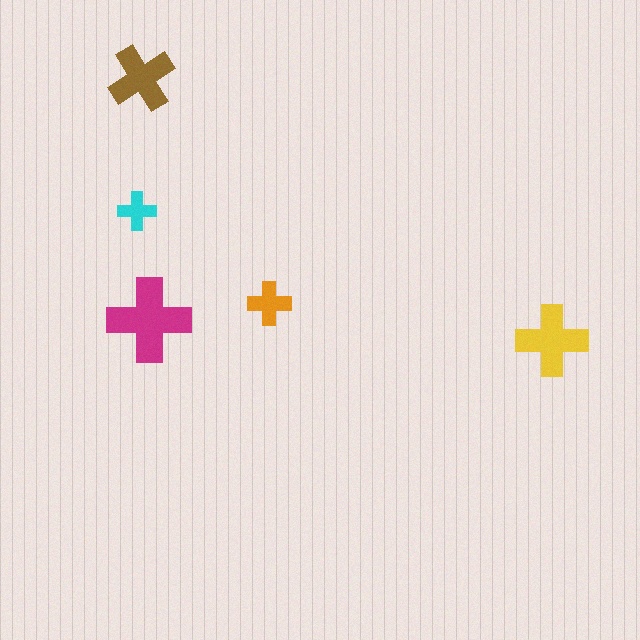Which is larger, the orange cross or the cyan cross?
The orange one.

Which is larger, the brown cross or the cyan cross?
The brown one.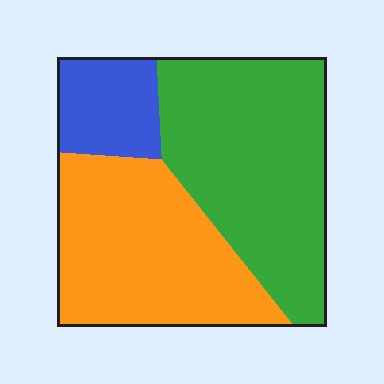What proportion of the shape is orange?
Orange covers 40% of the shape.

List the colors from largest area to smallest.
From largest to smallest: green, orange, blue.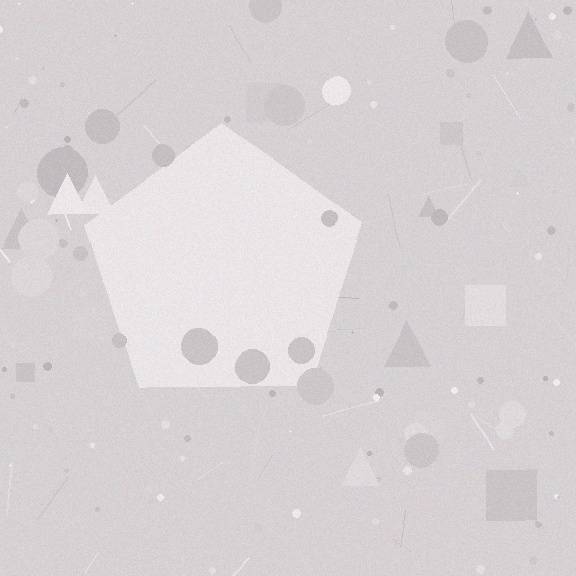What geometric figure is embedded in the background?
A pentagon is embedded in the background.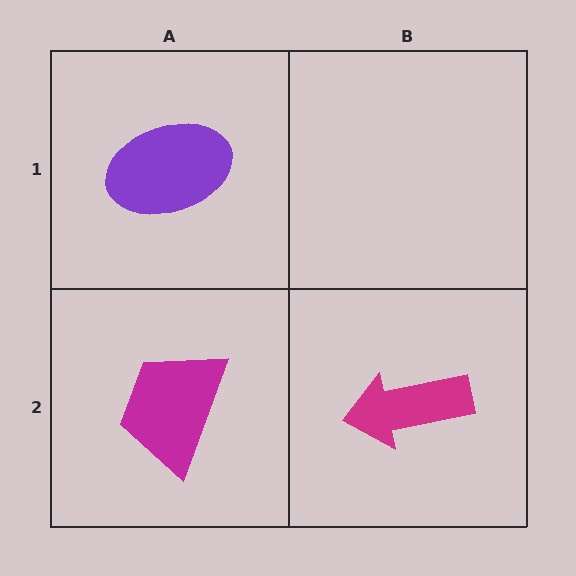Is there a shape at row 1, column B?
No, that cell is empty.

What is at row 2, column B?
A magenta arrow.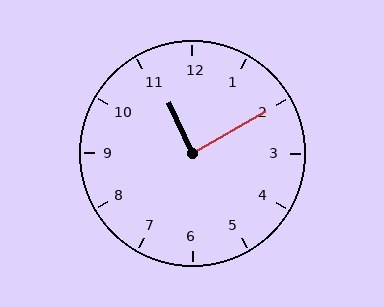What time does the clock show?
11:10.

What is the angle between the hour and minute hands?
Approximately 85 degrees.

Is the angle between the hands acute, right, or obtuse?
It is right.